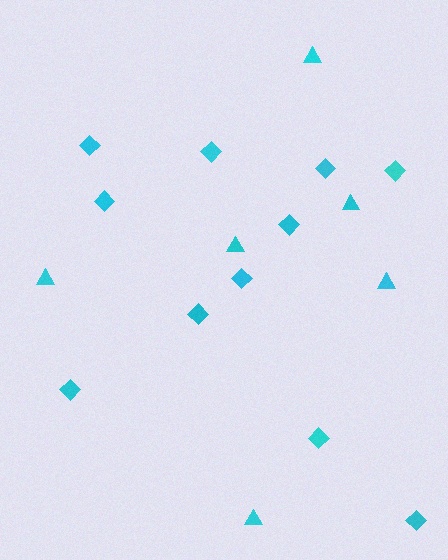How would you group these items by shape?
There are 2 groups: one group of diamonds (11) and one group of triangles (6).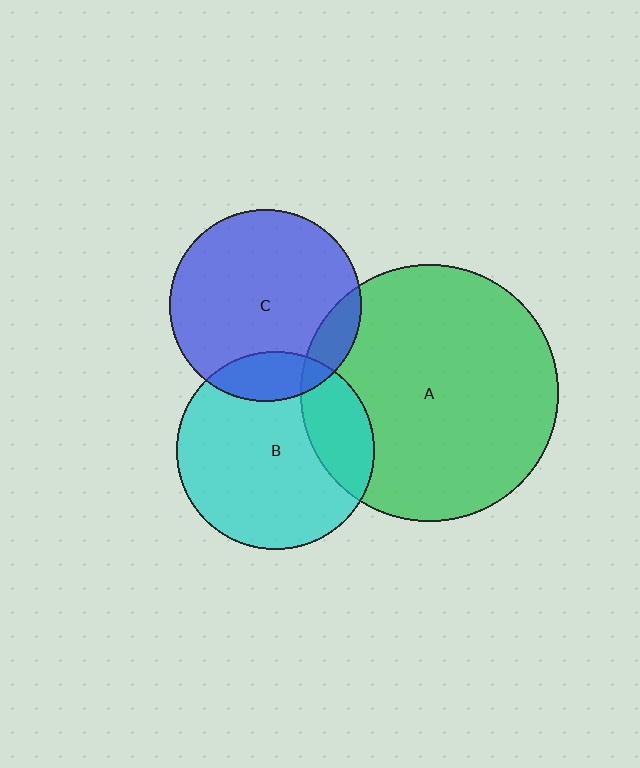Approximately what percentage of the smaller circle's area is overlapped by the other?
Approximately 10%.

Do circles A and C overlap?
Yes.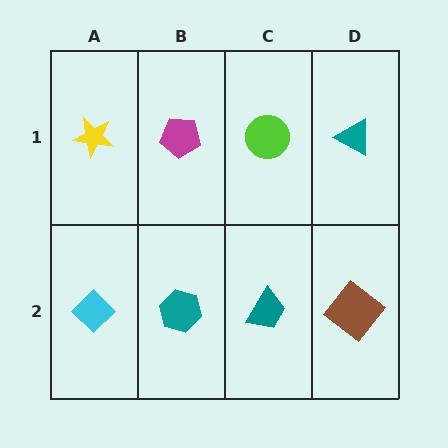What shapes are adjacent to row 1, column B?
A teal hexagon (row 2, column B), a yellow star (row 1, column A), a lime circle (row 1, column C).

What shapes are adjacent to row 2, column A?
A yellow star (row 1, column A), a teal hexagon (row 2, column B).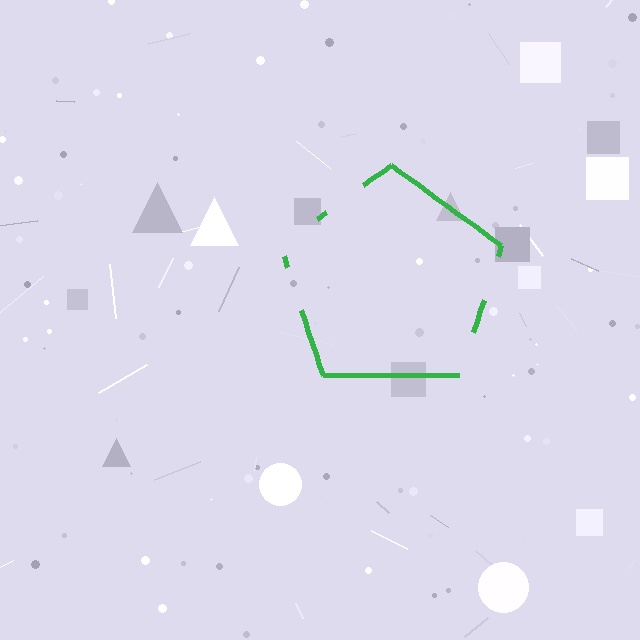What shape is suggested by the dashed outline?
The dashed outline suggests a pentagon.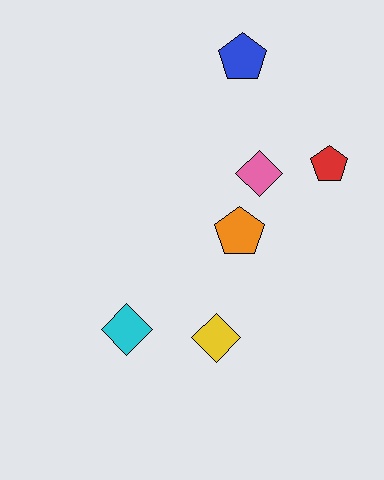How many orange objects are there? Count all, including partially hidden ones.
There is 1 orange object.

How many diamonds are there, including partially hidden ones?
There are 3 diamonds.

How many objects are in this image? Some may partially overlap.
There are 6 objects.